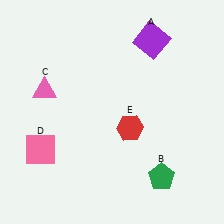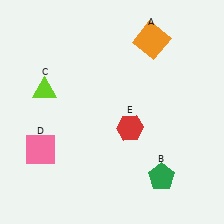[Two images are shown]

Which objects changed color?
A changed from purple to orange. C changed from pink to lime.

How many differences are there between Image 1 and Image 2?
There are 2 differences between the two images.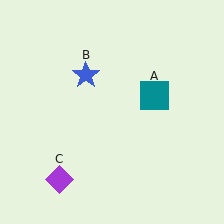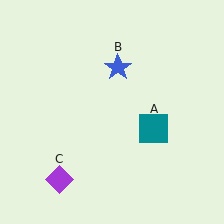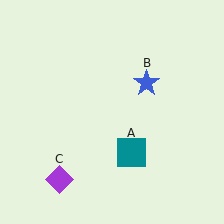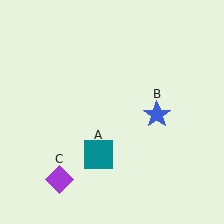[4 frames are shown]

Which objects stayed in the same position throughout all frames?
Purple diamond (object C) remained stationary.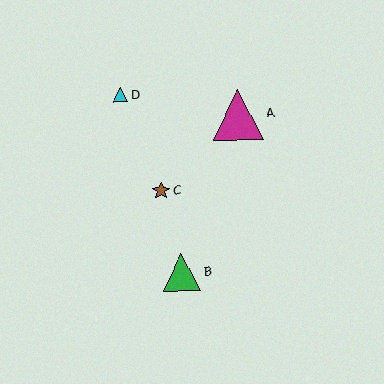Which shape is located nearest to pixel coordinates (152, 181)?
The brown star (labeled C) at (161, 191) is nearest to that location.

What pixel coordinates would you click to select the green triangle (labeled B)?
Click at (182, 272) to select the green triangle B.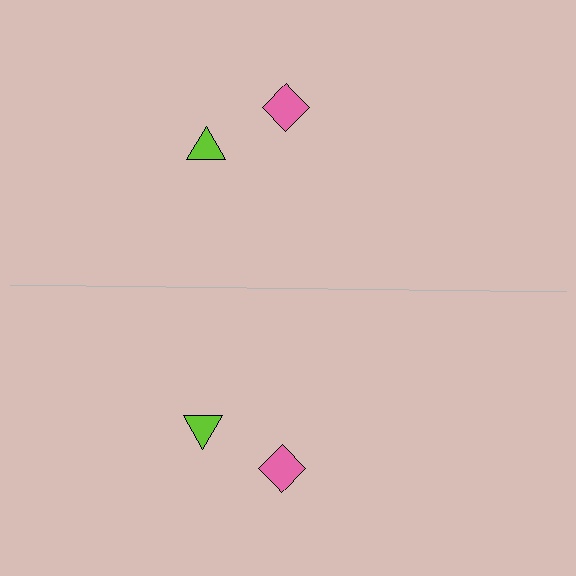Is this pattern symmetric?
Yes, this pattern has bilateral (reflection) symmetry.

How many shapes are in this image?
There are 4 shapes in this image.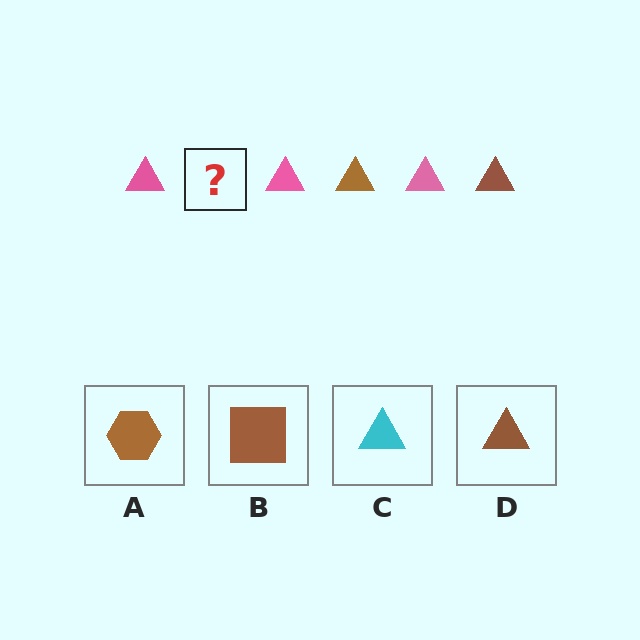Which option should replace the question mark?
Option D.